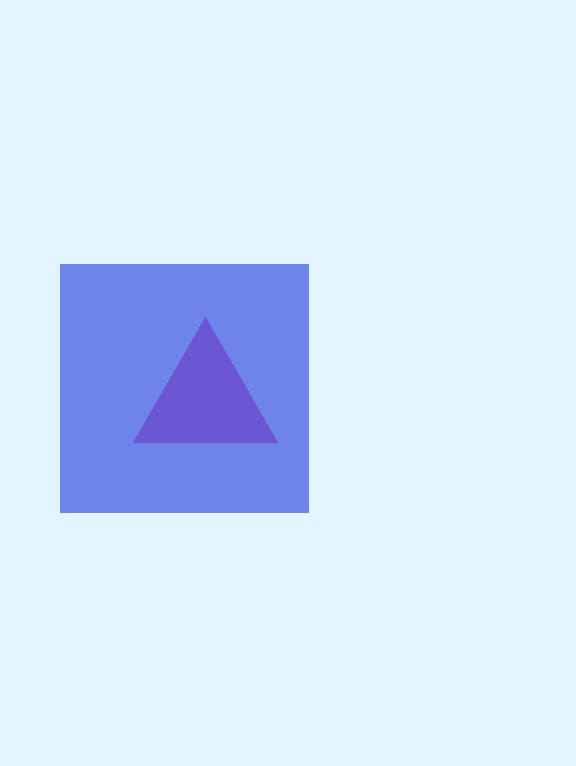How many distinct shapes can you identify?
There are 2 distinct shapes: a magenta triangle, a blue square.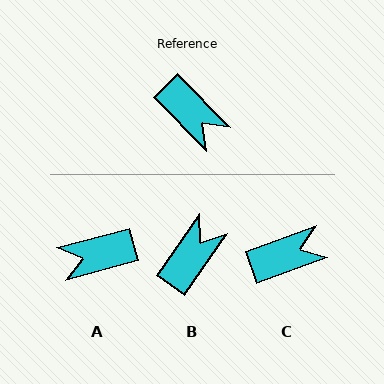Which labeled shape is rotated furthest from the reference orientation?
A, about 119 degrees away.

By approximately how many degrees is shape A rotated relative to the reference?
Approximately 119 degrees clockwise.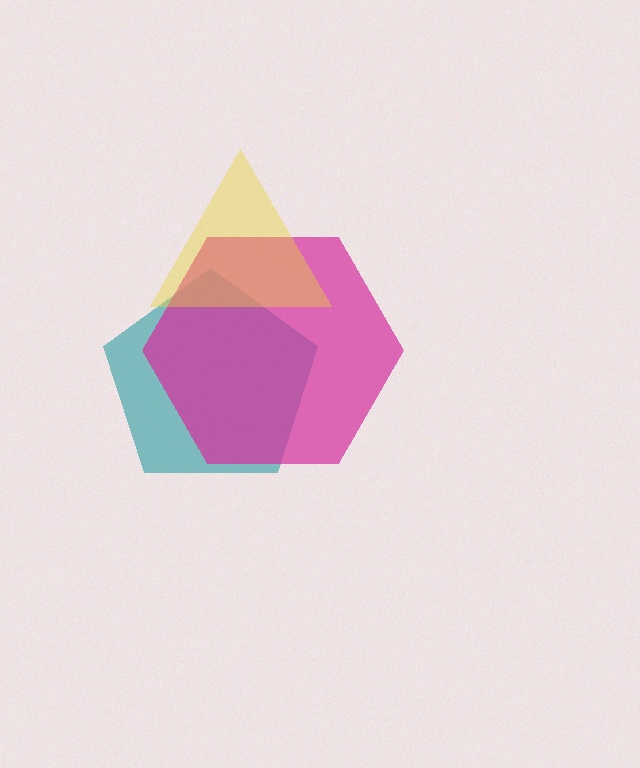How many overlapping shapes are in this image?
There are 3 overlapping shapes in the image.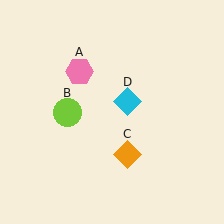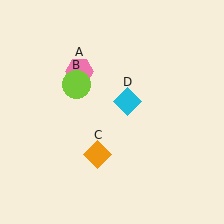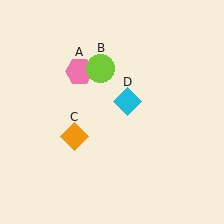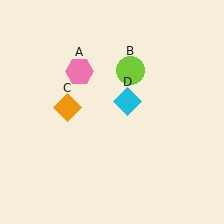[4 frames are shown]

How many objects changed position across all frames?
2 objects changed position: lime circle (object B), orange diamond (object C).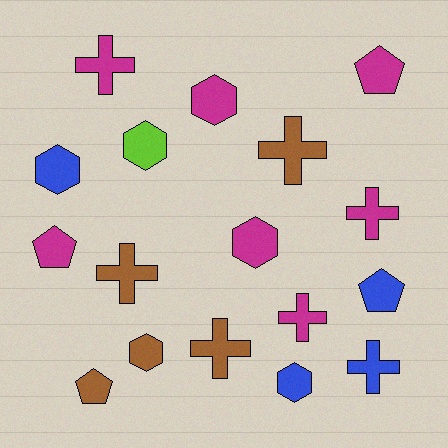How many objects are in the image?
There are 17 objects.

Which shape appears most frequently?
Cross, with 7 objects.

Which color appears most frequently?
Magenta, with 7 objects.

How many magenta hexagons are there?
There are 2 magenta hexagons.